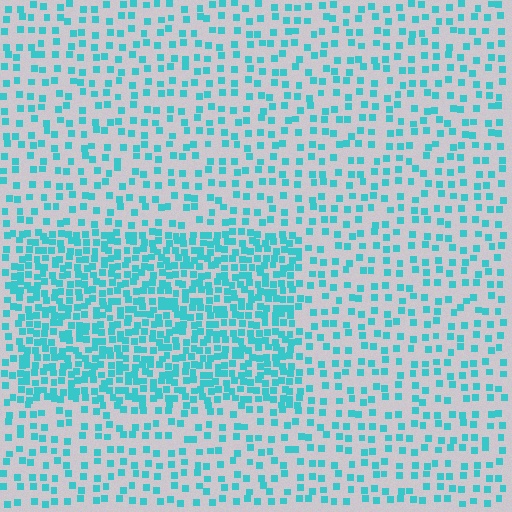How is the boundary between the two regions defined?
The boundary is defined by a change in element density (approximately 2.4x ratio). All elements are the same color, size, and shape.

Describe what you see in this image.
The image contains small cyan elements arranged at two different densities. A rectangle-shaped region is visible where the elements are more densely packed than the surrounding area.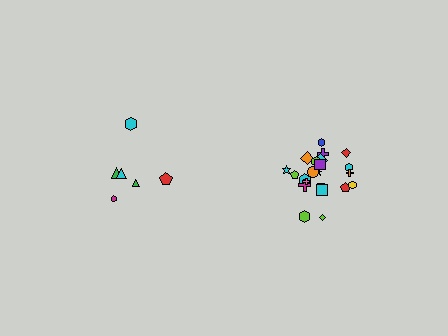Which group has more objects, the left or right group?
The right group.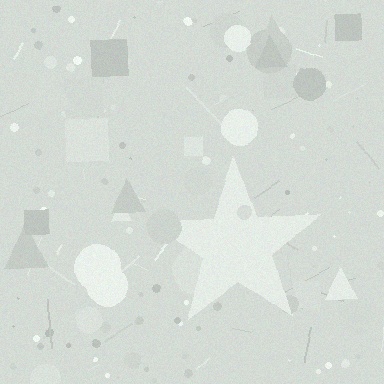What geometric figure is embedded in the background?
A star is embedded in the background.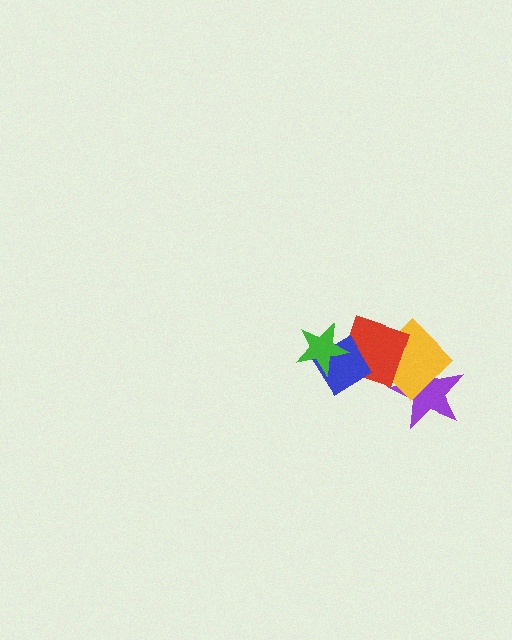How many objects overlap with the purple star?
2 objects overlap with the purple star.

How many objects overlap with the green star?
2 objects overlap with the green star.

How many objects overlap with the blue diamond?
2 objects overlap with the blue diamond.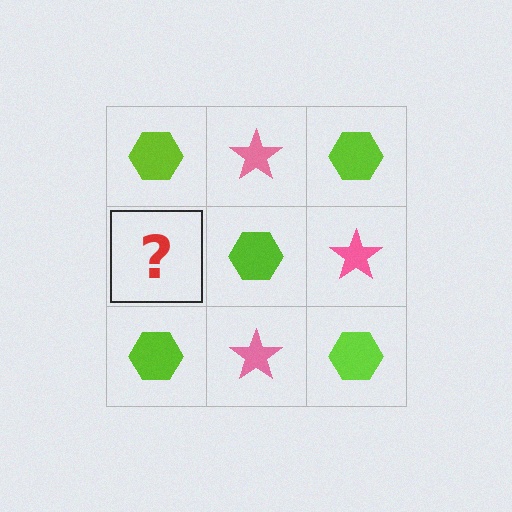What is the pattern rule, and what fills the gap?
The rule is that it alternates lime hexagon and pink star in a checkerboard pattern. The gap should be filled with a pink star.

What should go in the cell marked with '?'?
The missing cell should contain a pink star.